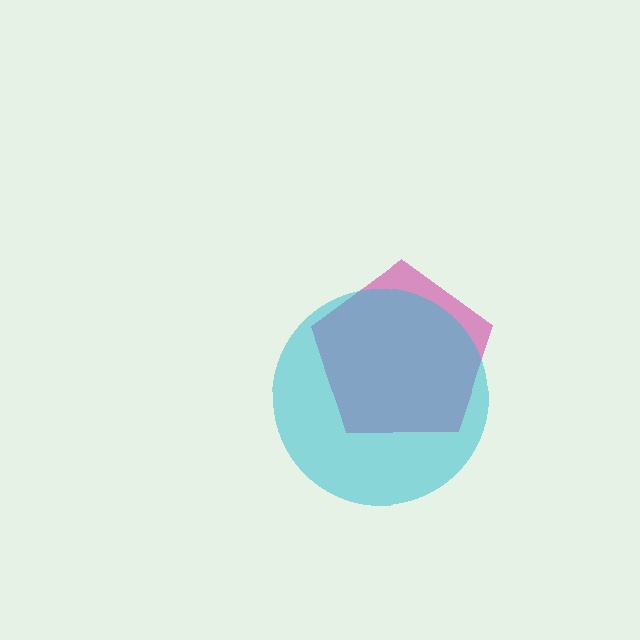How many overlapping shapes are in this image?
There are 2 overlapping shapes in the image.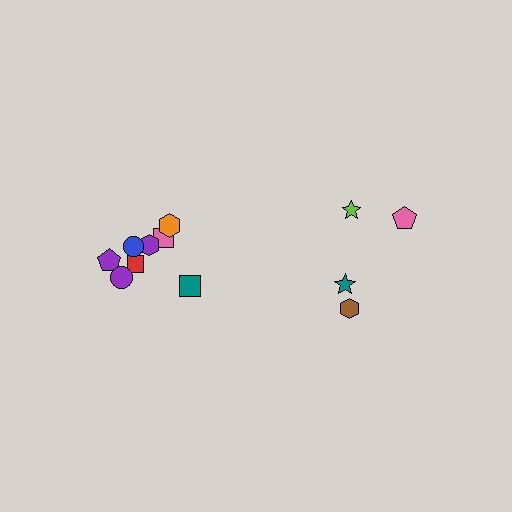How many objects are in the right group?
There are 4 objects.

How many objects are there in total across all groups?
There are 12 objects.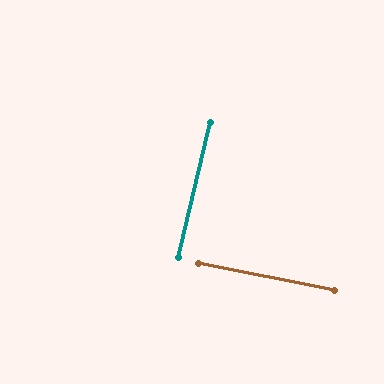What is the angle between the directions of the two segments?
Approximately 88 degrees.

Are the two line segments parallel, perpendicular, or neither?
Perpendicular — they meet at approximately 88°.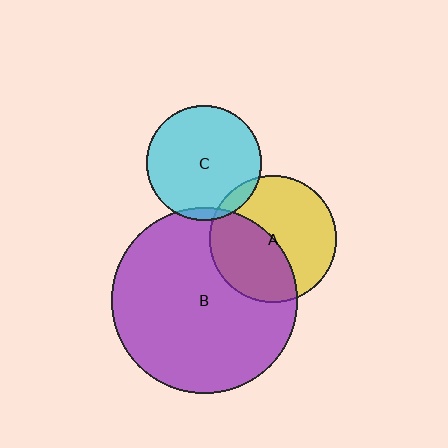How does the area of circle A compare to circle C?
Approximately 1.2 times.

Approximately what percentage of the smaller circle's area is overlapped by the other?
Approximately 5%.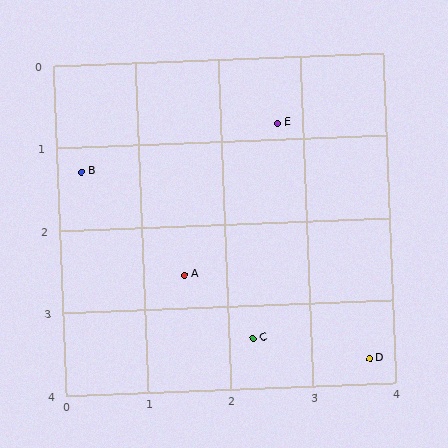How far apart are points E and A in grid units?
Points E and A are about 2.2 grid units apart.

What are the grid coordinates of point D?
Point D is at approximately (3.7, 3.7).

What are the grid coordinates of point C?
Point C is at approximately (2.3, 3.4).